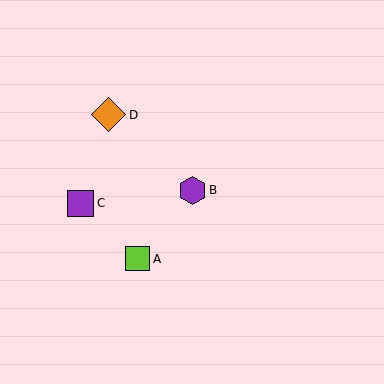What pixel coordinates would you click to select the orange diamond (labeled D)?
Click at (109, 115) to select the orange diamond D.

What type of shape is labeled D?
Shape D is an orange diamond.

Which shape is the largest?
The orange diamond (labeled D) is the largest.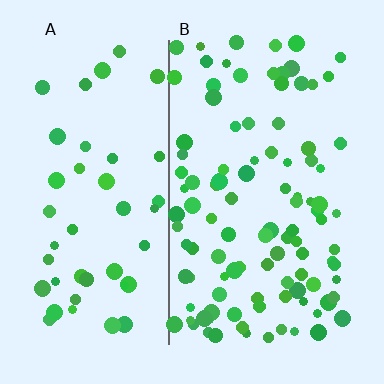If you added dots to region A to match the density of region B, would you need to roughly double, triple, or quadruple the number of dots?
Approximately double.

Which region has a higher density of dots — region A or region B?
B (the right).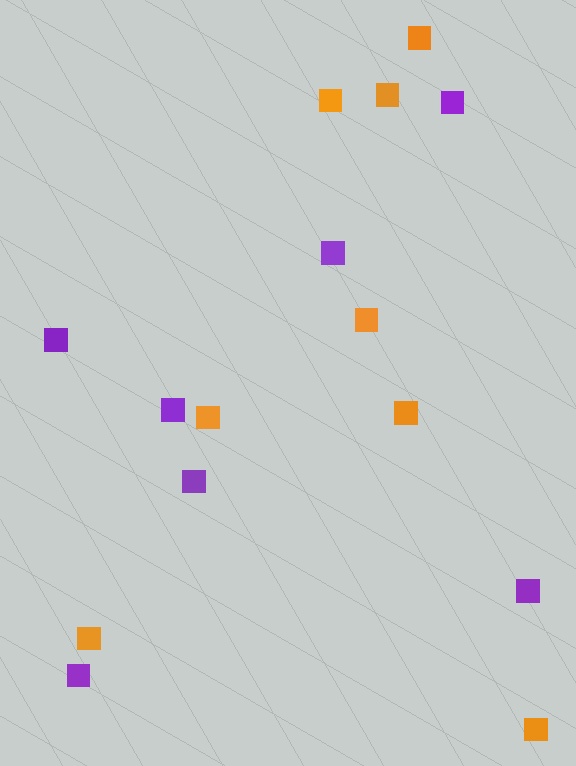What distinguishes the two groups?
There are 2 groups: one group of orange squares (8) and one group of purple squares (7).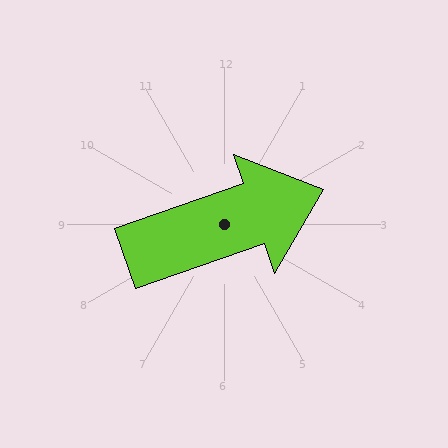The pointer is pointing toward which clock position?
Roughly 2 o'clock.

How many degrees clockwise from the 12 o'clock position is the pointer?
Approximately 71 degrees.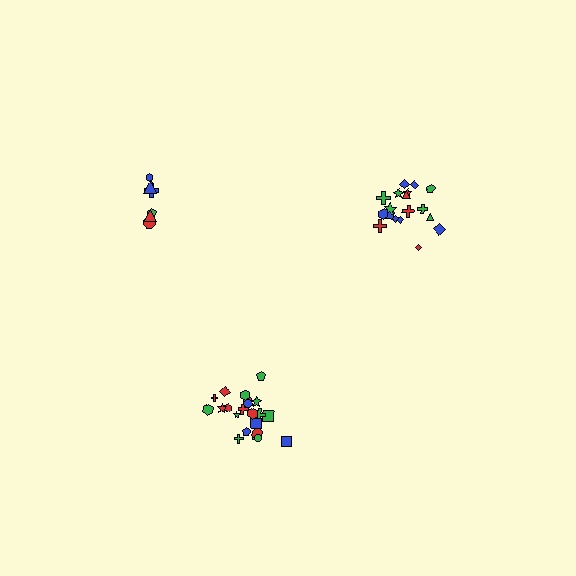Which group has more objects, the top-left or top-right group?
The top-right group.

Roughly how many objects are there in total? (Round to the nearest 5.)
Roughly 45 objects in total.